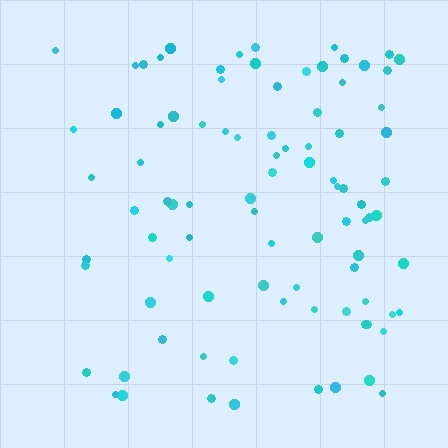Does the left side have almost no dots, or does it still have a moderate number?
Still a moderate number, just noticeably fewer than the right.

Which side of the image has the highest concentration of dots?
The right.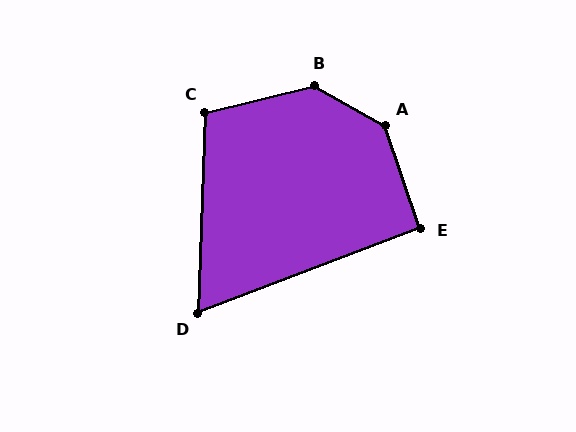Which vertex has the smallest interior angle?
D, at approximately 67 degrees.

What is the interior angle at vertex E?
Approximately 92 degrees (approximately right).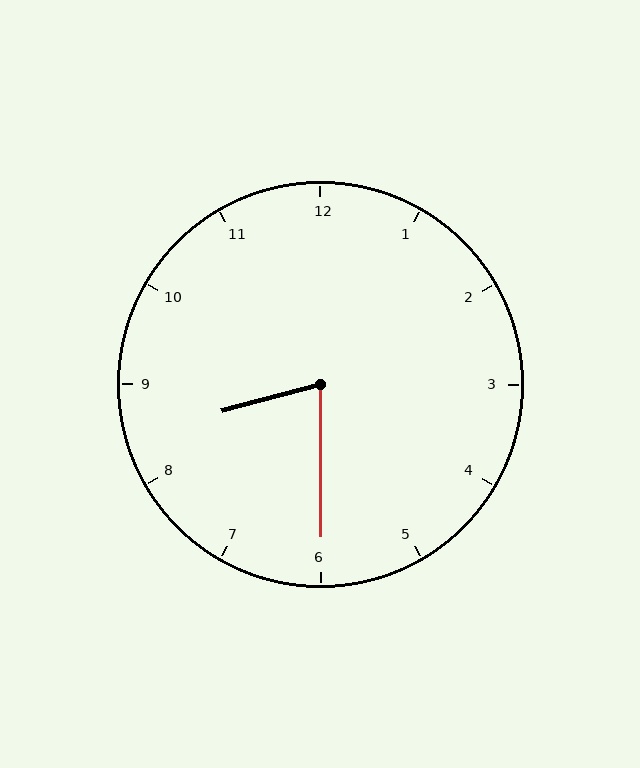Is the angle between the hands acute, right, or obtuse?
It is acute.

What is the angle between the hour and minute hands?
Approximately 75 degrees.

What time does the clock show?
8:30.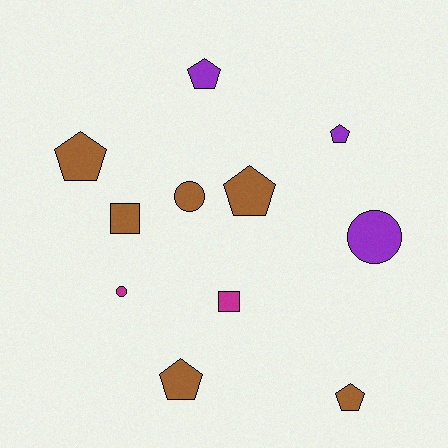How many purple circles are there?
There is 1 purple circle.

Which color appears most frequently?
Brown, with 6 objects.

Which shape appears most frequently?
Pentagon, with 6 objects.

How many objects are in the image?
There are 11 objects.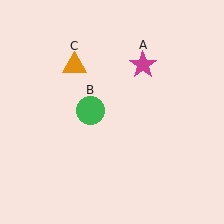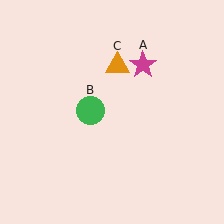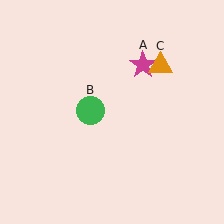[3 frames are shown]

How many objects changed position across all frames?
1 object changed position: orange triangle (object C).